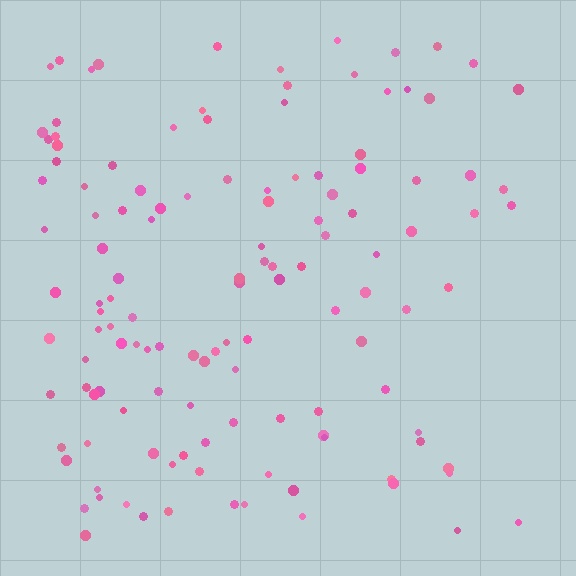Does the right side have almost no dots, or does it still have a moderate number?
Still a moderate number, just noticeably fewer than the left.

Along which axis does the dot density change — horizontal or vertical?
Horizontal.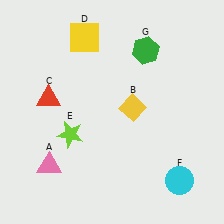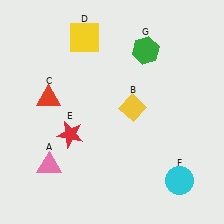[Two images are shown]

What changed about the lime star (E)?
In Image 1, E is lime. In Image 2, it changed to red.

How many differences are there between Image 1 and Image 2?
There is 1 difference between the two images.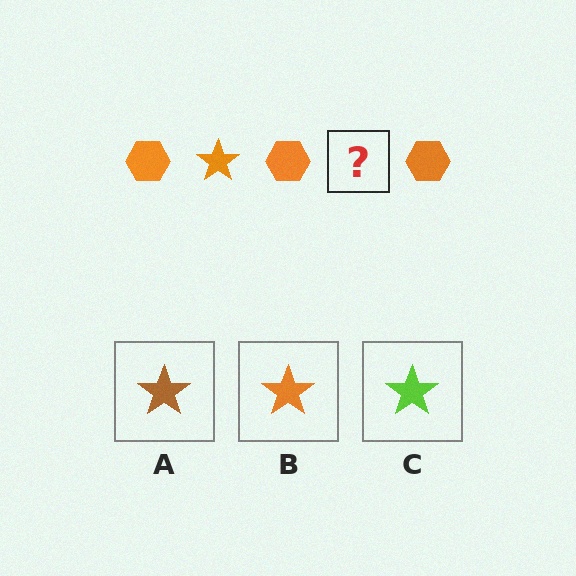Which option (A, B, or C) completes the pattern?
B.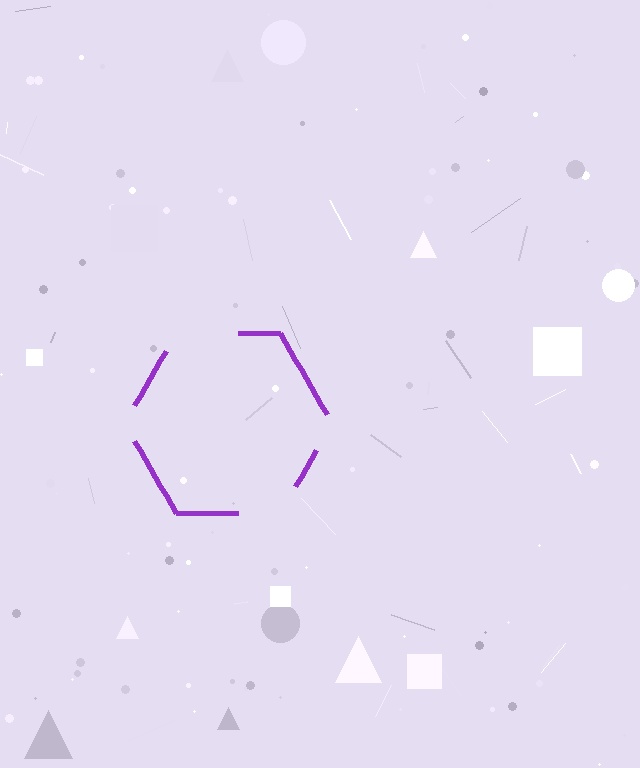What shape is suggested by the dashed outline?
The dashed outline suggests a hexagon.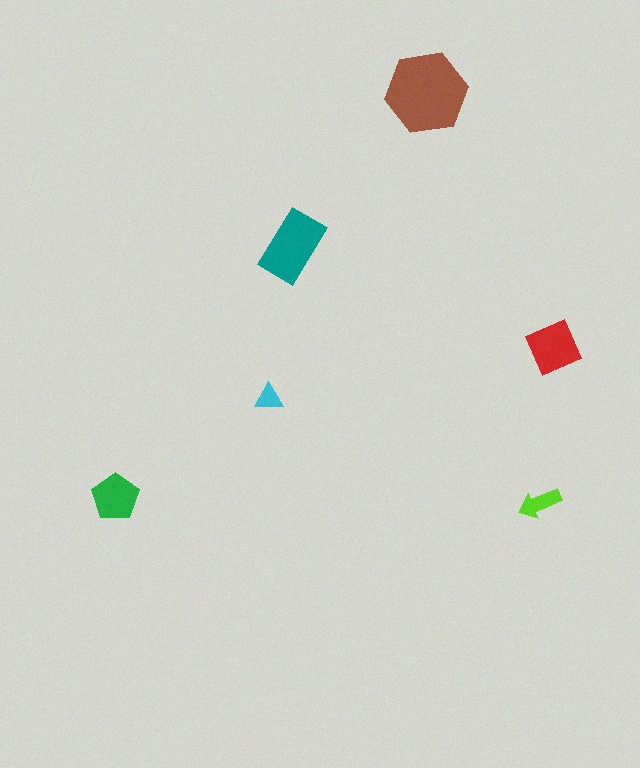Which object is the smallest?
The cyan triangle.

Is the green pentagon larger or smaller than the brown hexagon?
Smaller.